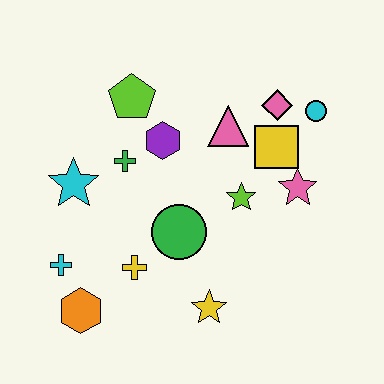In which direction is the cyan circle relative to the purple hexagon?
The cyan circle is to the right of the purple hexagon.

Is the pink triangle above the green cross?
Yes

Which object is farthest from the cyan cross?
The cyan circle is farthest from the cyan cross.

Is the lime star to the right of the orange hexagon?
Yes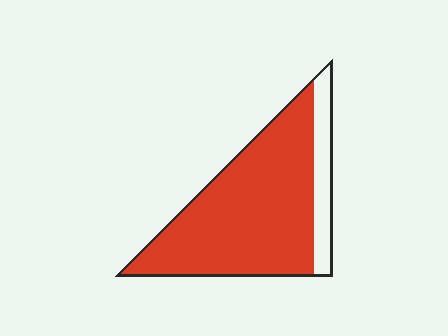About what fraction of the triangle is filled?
About five sixths (5/6).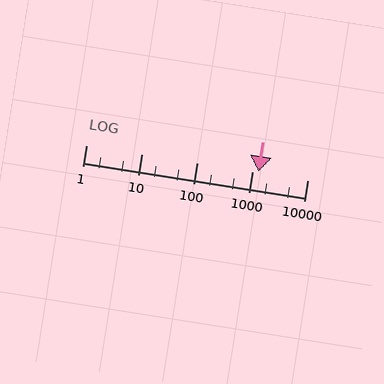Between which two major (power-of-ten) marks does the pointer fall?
The pointer is between 1000 and 10000.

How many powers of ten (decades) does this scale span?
The scale spans 4 decades, from 1 to 10000.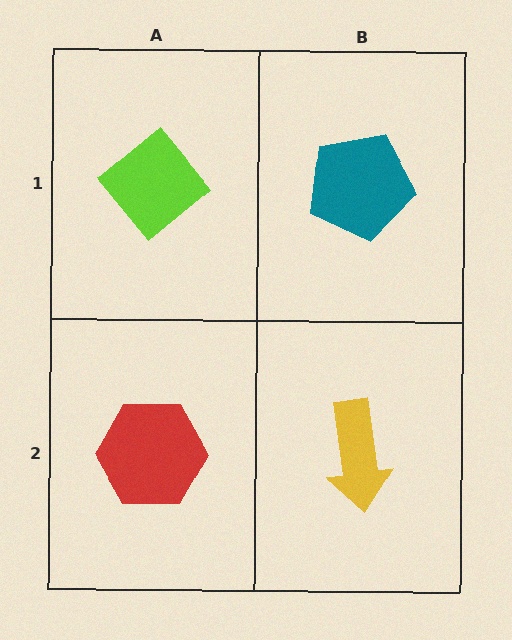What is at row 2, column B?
A yellow arrow.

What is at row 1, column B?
A teal pentagon.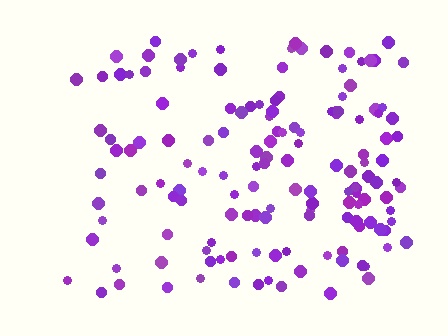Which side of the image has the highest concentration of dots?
The right.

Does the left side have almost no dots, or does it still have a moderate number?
Still a moderate number, just noticeably fewer than the right.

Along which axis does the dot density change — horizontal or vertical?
Horizontal.